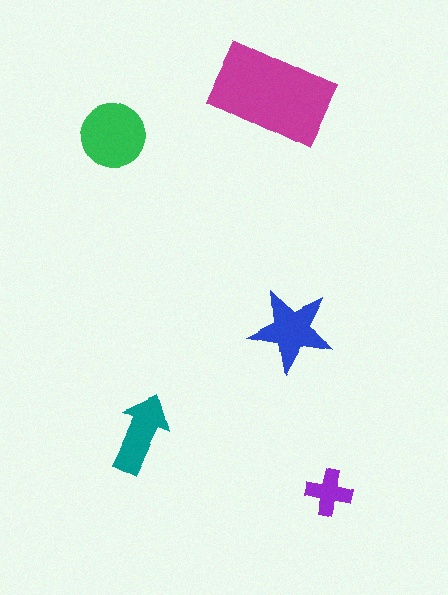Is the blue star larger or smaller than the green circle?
Smaller.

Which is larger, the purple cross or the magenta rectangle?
The magenta rectangle.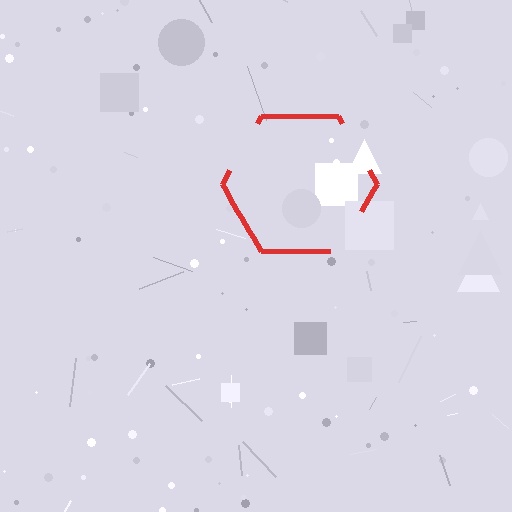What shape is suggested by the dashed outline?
The dashed outline suggests a hexagon.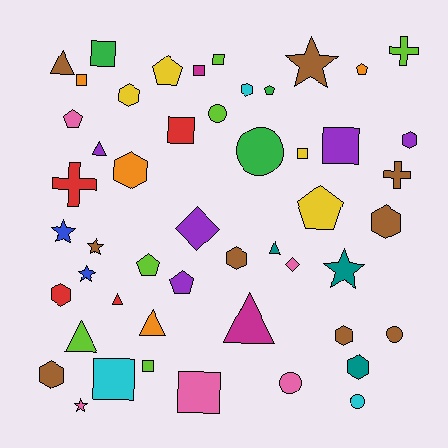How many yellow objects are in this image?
There are 4 yellow objects.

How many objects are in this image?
There are 50 objects.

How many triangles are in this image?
There are 7 triangles.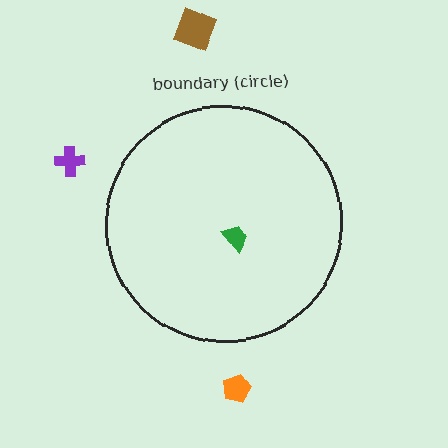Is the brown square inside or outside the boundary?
Outside.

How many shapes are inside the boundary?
1 inside, 3 outside.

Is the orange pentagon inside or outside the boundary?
Outside.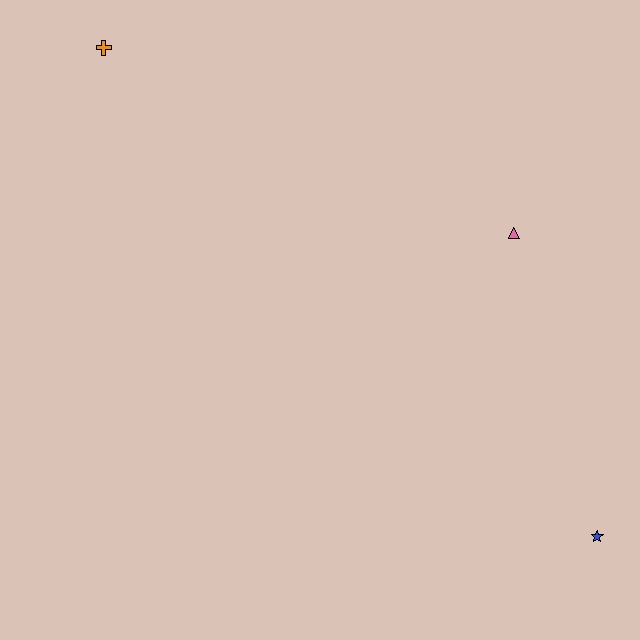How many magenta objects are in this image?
There are no magenta objects.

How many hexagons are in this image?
There are no hexagons.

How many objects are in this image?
There are 3 objects.